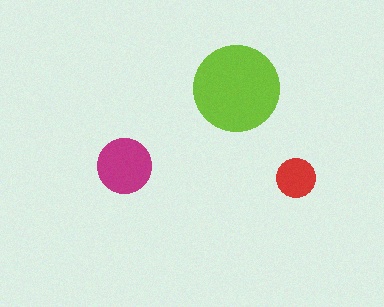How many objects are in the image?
There are 3 objects in the image.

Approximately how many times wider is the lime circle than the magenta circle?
About 1.5 times wider.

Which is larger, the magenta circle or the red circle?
The magenta one.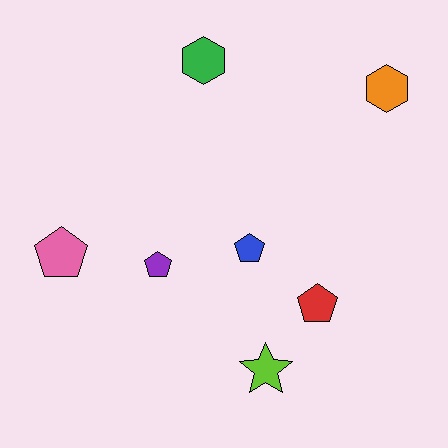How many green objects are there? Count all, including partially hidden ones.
There is 1 green object.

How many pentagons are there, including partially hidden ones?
There are 4 pentagons.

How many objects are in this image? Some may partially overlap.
There are 7 objects.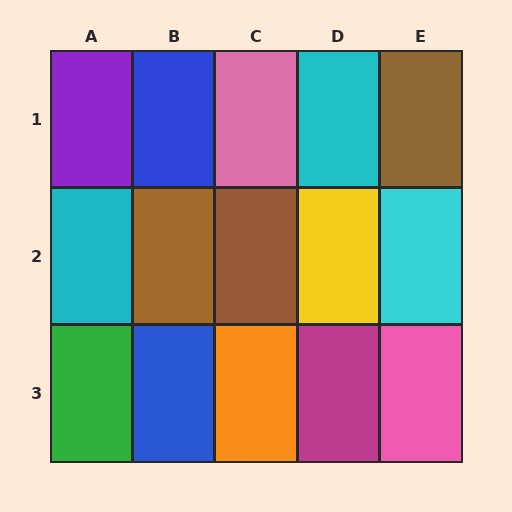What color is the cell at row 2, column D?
Yellow.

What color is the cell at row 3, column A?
Green.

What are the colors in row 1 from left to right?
Purple, blue, pink, cyan, brown.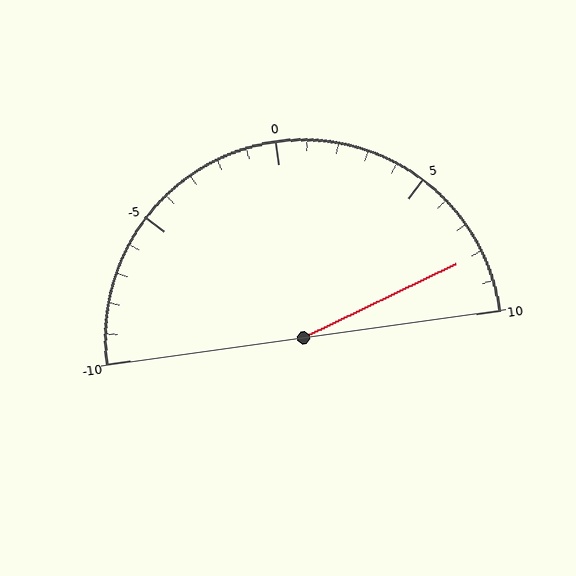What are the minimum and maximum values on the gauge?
The gauge ranges from -10 to 10.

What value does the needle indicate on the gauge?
The needle indicates approximately 8.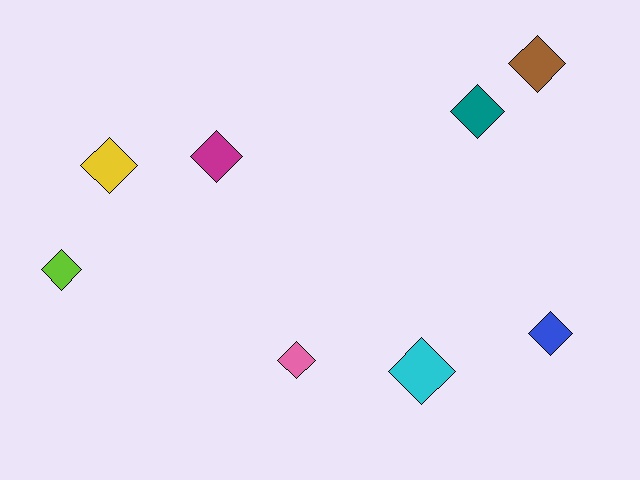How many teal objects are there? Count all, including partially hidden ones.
There is 1 teal object.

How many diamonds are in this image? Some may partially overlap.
There are 8 diamonds.